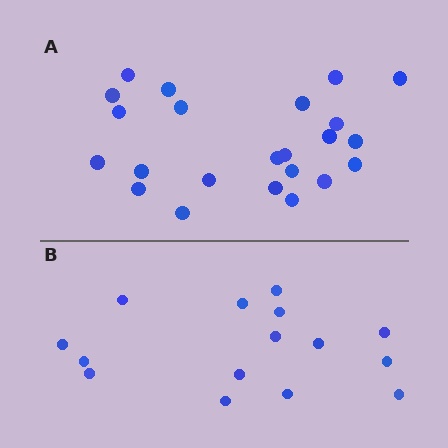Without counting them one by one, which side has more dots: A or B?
Region A (the top region) has more dots.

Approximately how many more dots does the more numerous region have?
Region A has roughly 8 or so more dots than region B.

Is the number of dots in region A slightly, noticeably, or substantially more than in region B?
Region A has substantially more. The ratio is roughly 1.5 to 1.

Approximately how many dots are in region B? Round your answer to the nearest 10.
About 20 dots. (The exact count is 15, which rounds to 20.)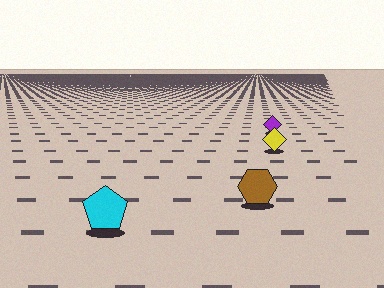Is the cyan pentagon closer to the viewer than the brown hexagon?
Yes. The cyan pentagon is closer — you can tell from the texture gradient: the ground texture is coarser near it.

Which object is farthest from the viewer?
The purple diamond is farthest from the viewer. It appears smaller and the ground texture around it is denser.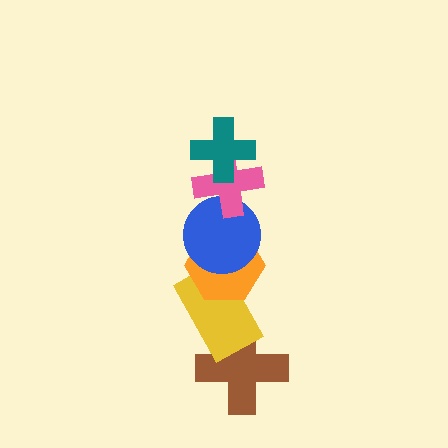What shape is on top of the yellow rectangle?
The orange hexagon is on top of the yellow rectangle.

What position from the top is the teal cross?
The teal cross is 1st from the top.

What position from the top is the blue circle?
The blue circle is 3rd from the top.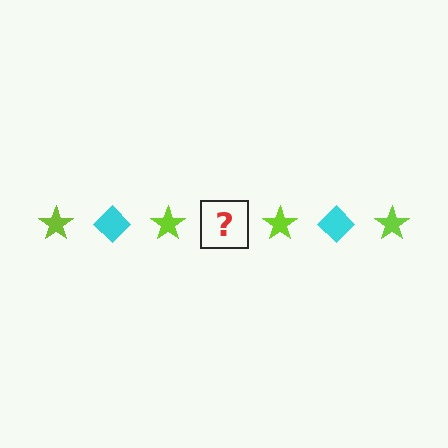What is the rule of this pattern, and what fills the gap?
The rule is that the pattern alternates between lime star and cyan diamond. The gap should be filled with a cyan diamond.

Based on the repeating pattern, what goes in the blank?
The blank should be a cyan diamond.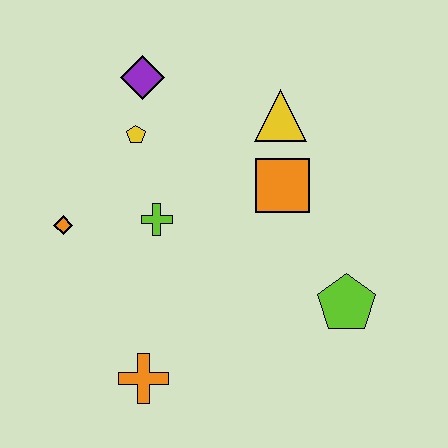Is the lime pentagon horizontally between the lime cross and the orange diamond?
No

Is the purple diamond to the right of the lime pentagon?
No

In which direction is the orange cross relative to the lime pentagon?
The orange cross is to the left of the lime pentagon.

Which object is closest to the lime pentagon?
The orange square is closest to the lime pentagon.